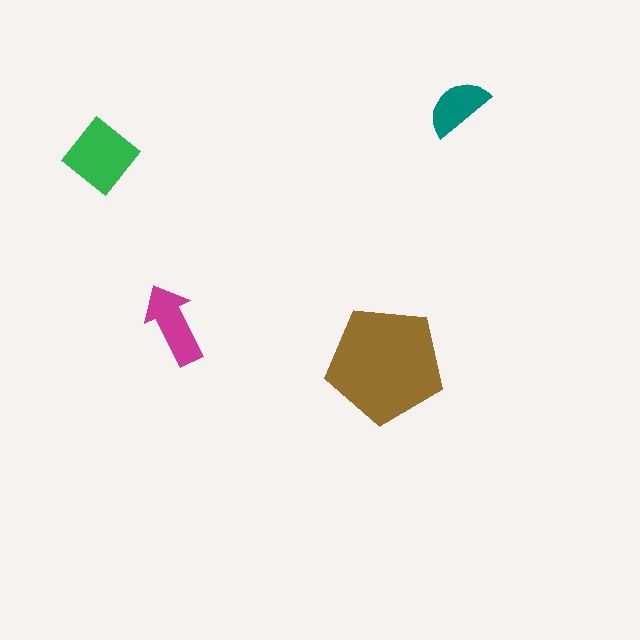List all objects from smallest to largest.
The teal semicircle, the magenta arrow, the green diamond, the brown pentagon.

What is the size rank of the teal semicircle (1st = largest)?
4th.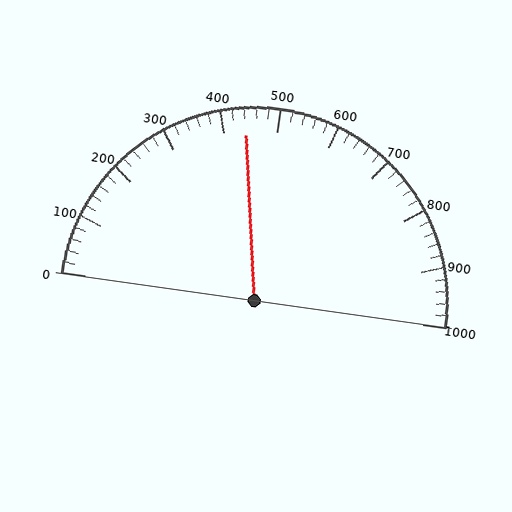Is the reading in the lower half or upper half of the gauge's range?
The reading is in the lower half of the range (0 to 1000).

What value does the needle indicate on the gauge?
The needle indicates approximately 440.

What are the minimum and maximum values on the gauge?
The gauge ranges from 0 to 1000.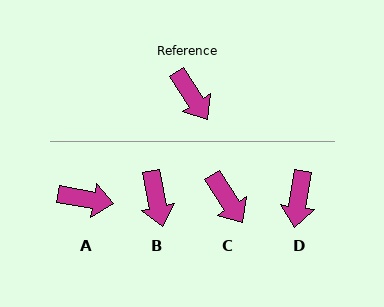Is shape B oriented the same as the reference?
No, it is off by about 21 degrees.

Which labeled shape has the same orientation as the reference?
C.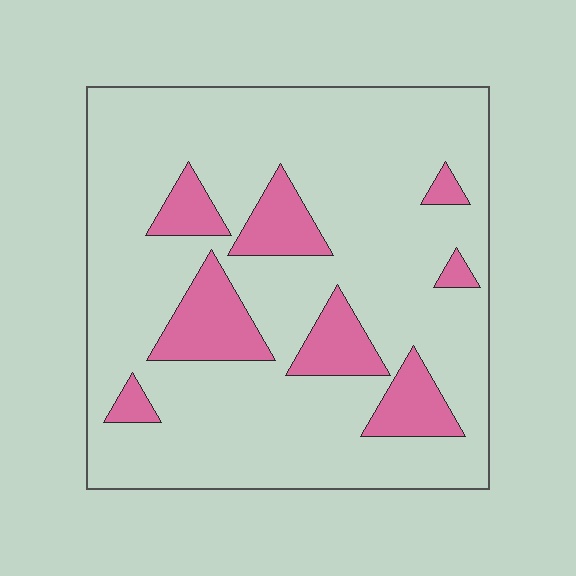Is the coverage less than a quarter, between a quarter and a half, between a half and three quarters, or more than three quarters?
Less than a quarter.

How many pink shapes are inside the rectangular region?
8.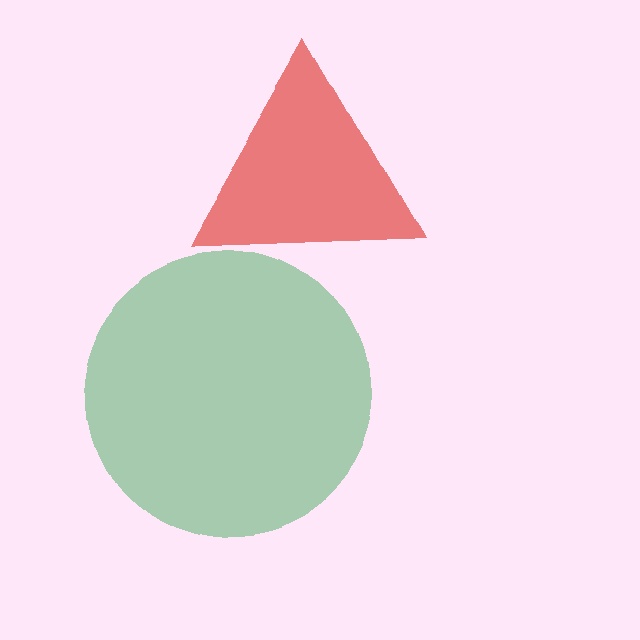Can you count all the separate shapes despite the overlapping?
Yes, there are 2 separate shapes.